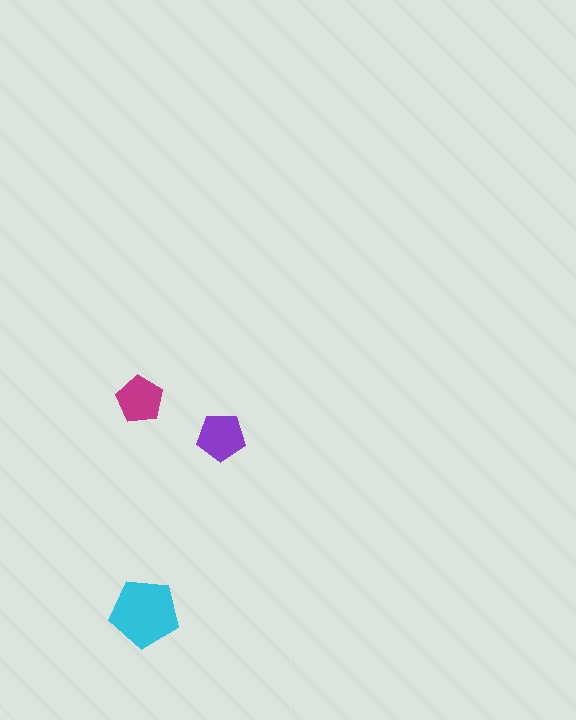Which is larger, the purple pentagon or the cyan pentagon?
The cyan one.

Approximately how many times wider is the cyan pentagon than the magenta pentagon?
About 1.5 times wider.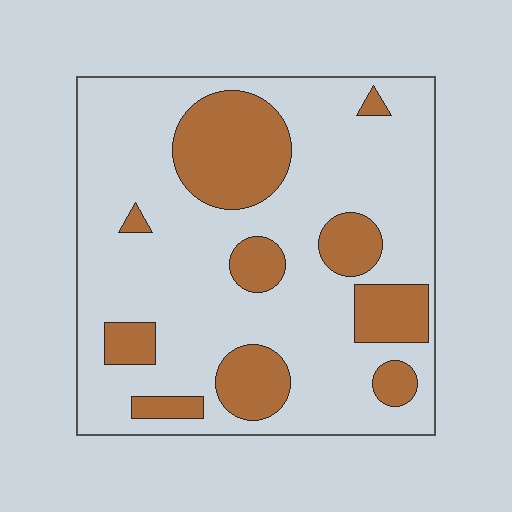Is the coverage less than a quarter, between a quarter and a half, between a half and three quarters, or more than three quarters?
Between a quarter and a half.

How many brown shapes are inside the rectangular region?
10.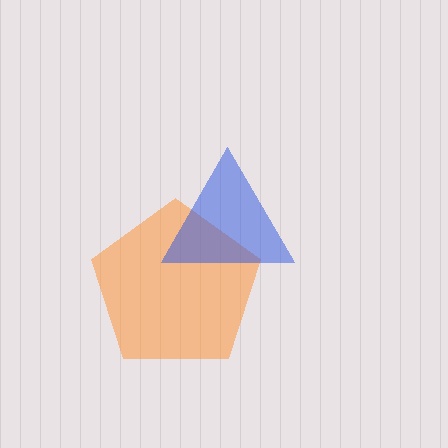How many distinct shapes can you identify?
There are 2 distinct shapes: an orange pentagon, a blue triangle.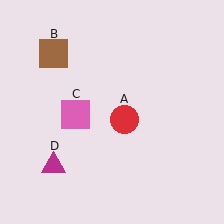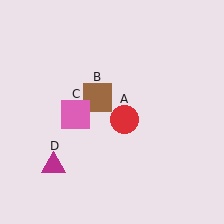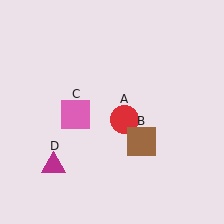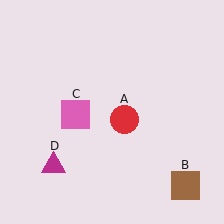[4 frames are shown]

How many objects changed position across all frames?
1 object changed position: brown square (object B).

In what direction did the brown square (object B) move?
The brown square (object B) moved down and to the right.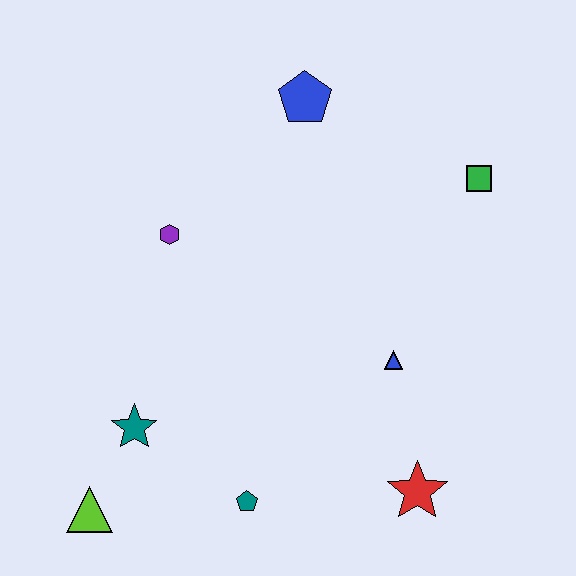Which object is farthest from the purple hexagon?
The red star is farthest from the purple hexagon.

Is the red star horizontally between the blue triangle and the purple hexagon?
No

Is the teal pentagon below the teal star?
Yes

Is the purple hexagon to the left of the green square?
Yes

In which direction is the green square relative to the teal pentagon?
The green square is above the teal pentagon.